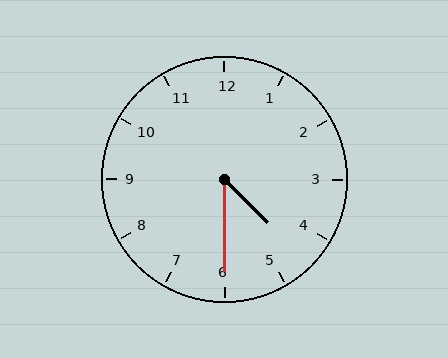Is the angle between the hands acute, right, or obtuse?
It is acute.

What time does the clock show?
4:30.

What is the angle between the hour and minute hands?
Approximately 45 degrees.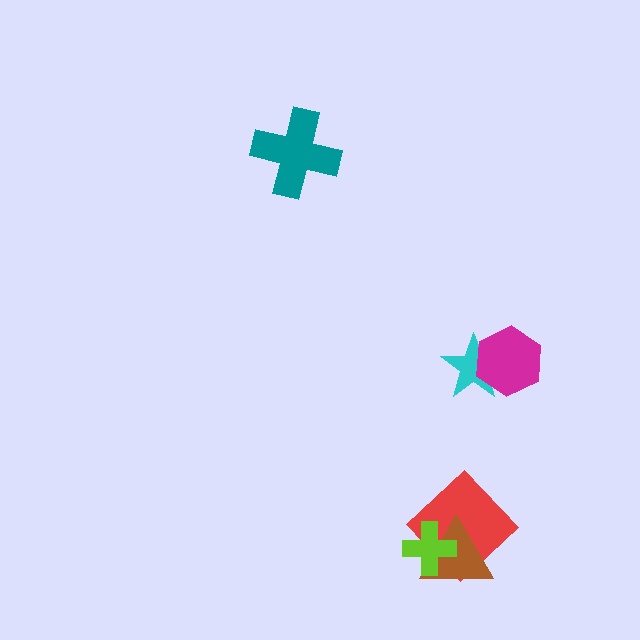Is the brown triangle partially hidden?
Yes, it is partially covered by another shape.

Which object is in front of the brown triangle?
The lime cross is in front of the brown triangle.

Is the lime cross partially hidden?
No, no other shape covers it.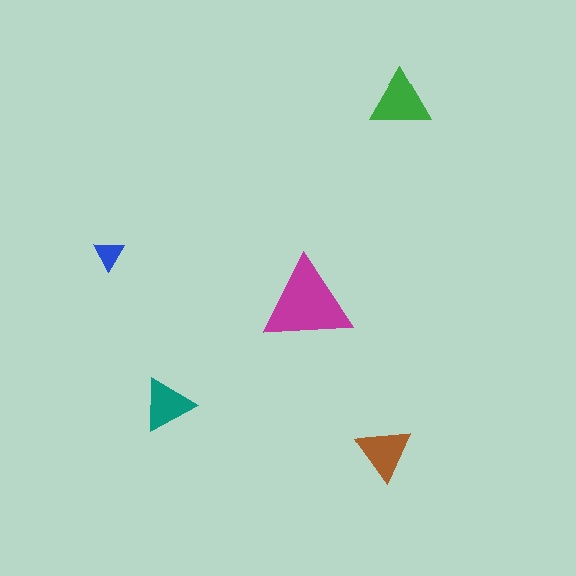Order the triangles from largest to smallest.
the magenta one, the green one, the brown one, the teal one, the blue one.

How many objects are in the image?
There are 5 objects in the image.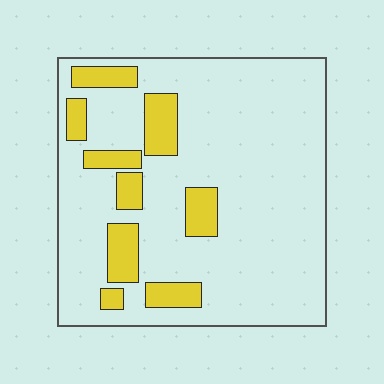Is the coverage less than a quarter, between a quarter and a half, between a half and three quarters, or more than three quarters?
Less than a quarter.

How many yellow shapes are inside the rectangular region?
9.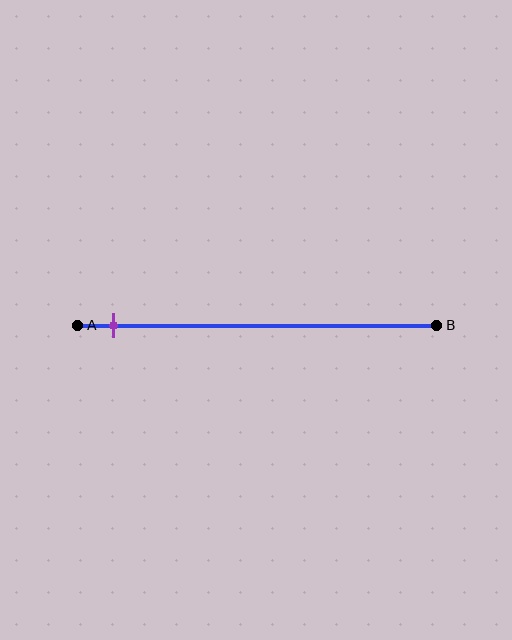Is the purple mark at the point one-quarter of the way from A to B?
No, the mark is at about 10% from A, not at the 25% one-quarter point.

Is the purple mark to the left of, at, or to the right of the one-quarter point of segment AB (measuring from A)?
The purple mark is to the left of the one-quarter point of segment AB.